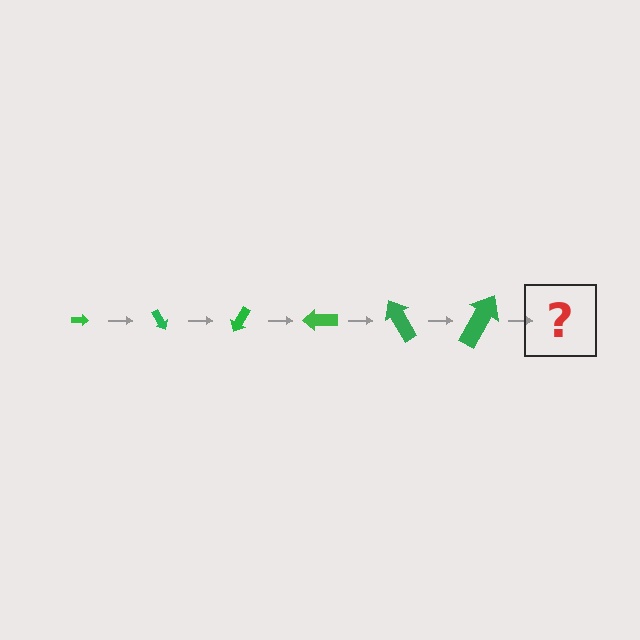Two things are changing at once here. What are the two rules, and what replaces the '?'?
The two rules are that the arrow grows larger each step and it rotates 60 degrees each step. The '?' should be an arrow, larger than the previous one and rotated 360 degrees from the start.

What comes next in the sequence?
The next element should be an arrow, larger than the previous one and rotated 360 degrees from the start.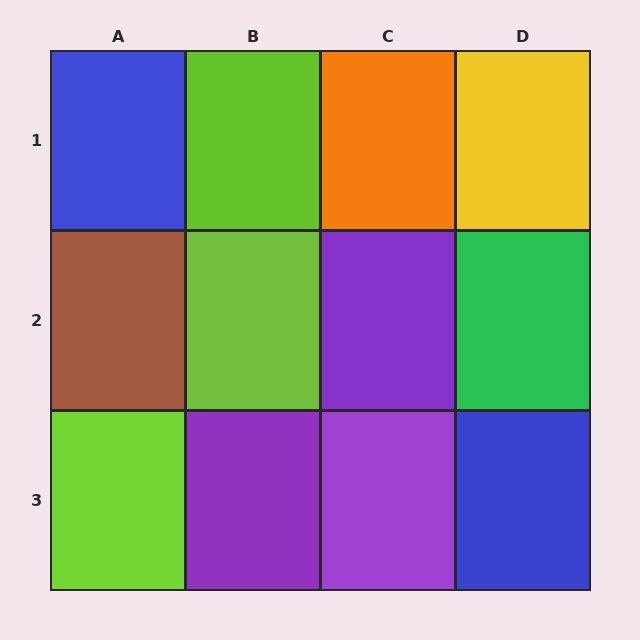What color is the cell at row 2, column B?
Lime.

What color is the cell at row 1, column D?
Yellow.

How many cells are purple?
3 cells are purple.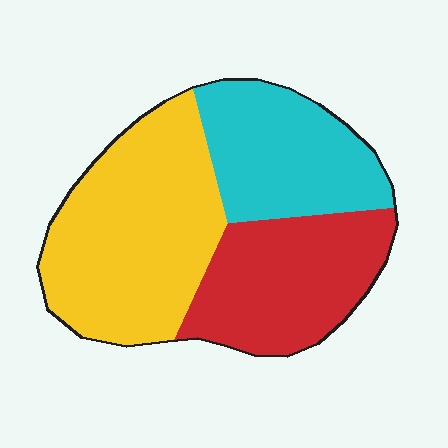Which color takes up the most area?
Yellow, at roughly 45%.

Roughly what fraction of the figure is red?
Red covers about 30% of the figure.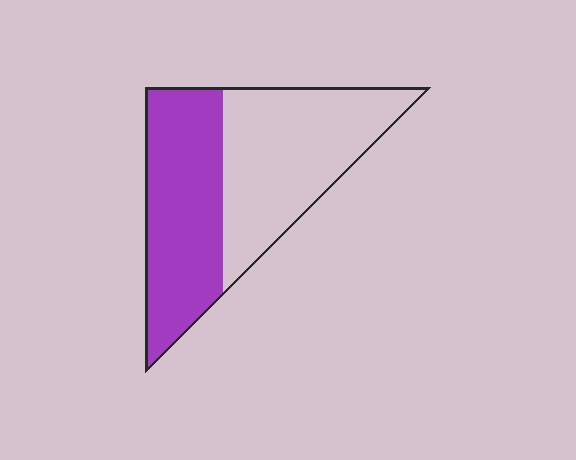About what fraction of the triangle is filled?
About one half (1/2).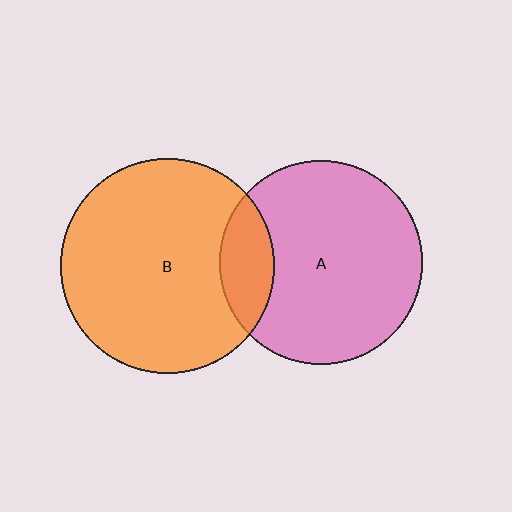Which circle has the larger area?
Circle B (orange).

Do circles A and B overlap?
Yes.